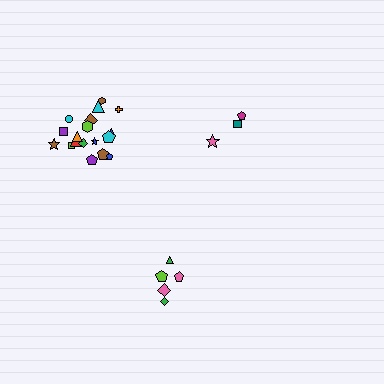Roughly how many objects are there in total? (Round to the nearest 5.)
Roughly 25 objects in total.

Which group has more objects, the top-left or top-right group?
The top-left group.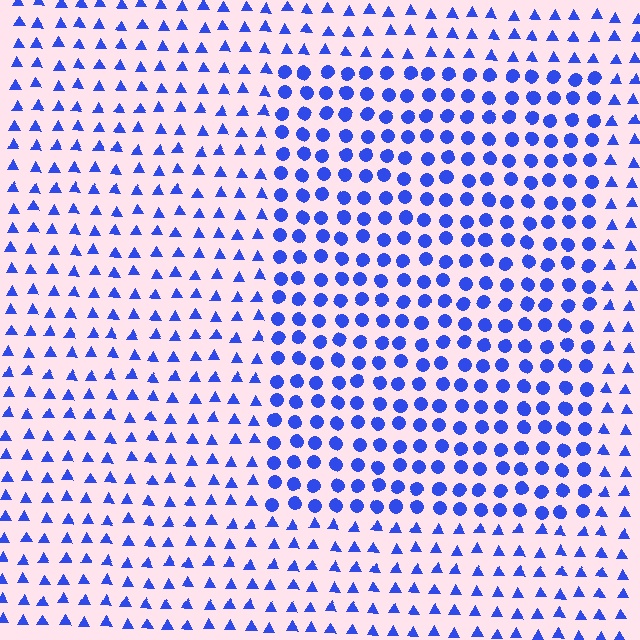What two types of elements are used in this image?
The image uses circles inside the rectangle region and triangles outside it.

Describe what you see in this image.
The image is filled with small blue elements arranged in a uniform grid. A rectangle-shaped region contains circles, while the surrounding area contains triangles. The boundary is defined purely by the change in element shape.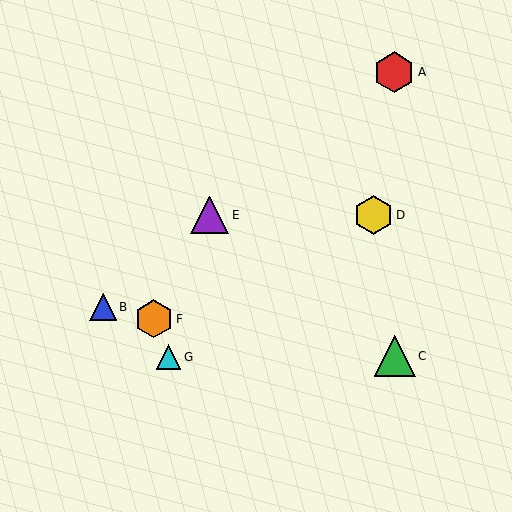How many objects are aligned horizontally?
2 objects (D, E) are aligned horizontally.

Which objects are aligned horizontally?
Objects D, E are aligned horizontally.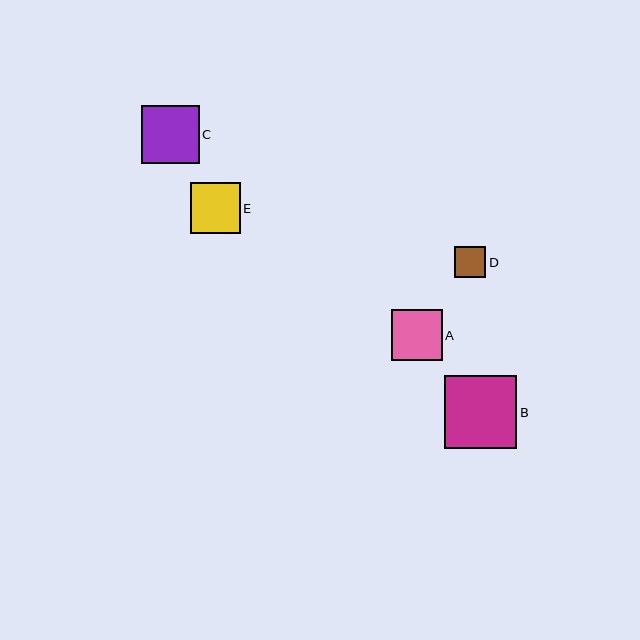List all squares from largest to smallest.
From largest to smallest: B, C, A, E, D.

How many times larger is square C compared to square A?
Square C is approximately 1.1 times the size of square A.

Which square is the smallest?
Square D is the smallest with a size of approximately 31 pixels.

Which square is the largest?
Square B is the largest with a size of approximately 73 pixels.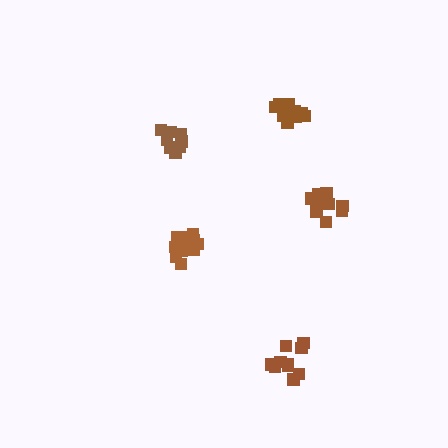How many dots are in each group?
Group 1: 9 dots, Group 2: 9 dots, Group 3: 11 dots, Group 4: 10 dots, Group 5: 10 dots (49 total).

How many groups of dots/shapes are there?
There are 5 groups.